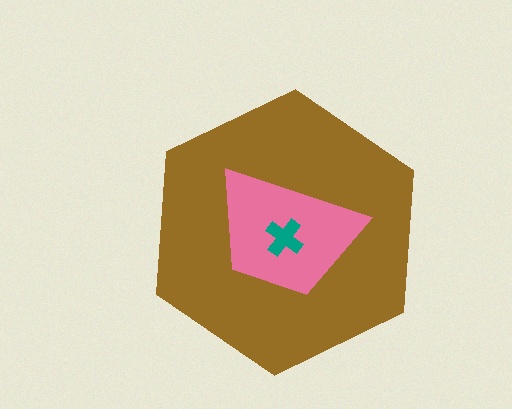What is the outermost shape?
The brown hexagon.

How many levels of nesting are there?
3.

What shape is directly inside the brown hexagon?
The pink trapezoid.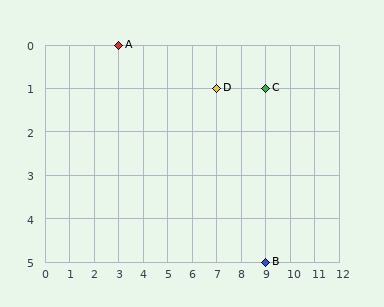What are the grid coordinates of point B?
Point B is at grid coordinates (9, 5).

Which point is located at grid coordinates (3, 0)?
Point A is at (3, 0).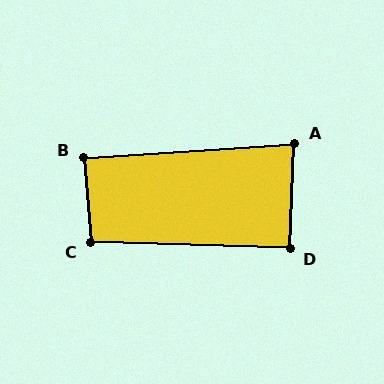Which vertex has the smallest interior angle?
A, at approximately 84 degrees.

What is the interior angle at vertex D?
Approximately 91 degrees (approximately right).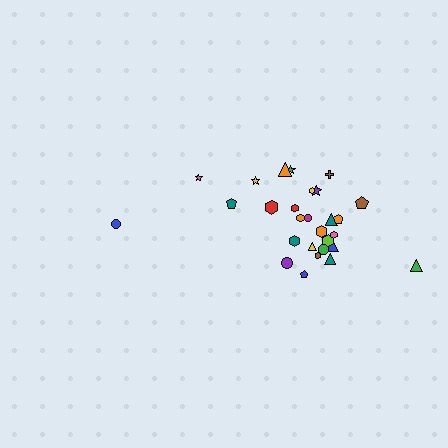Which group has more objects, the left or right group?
The right group.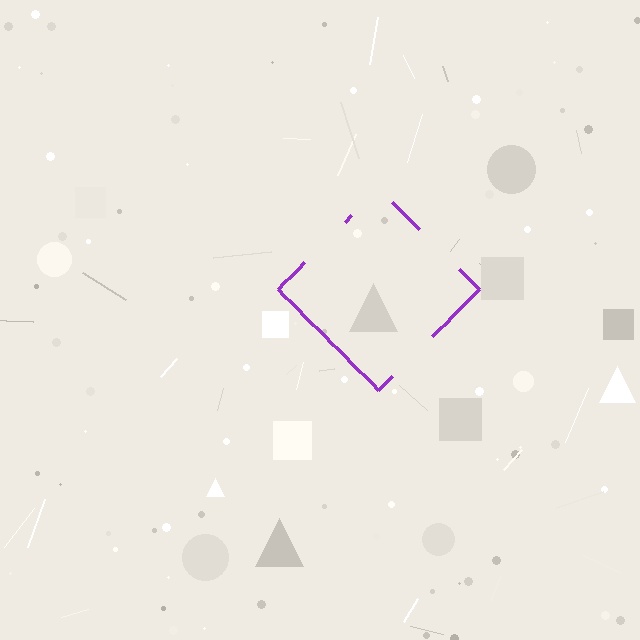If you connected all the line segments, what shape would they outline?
They would outline a diamond.